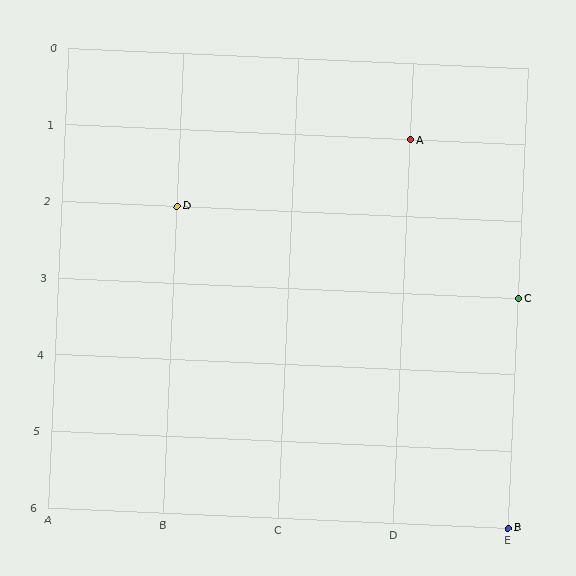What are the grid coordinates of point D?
Point D is at grid coordinates (B, 2).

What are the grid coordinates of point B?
Point B is at grid coordinates (E, 6).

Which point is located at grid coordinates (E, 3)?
Point C is at (E, 3).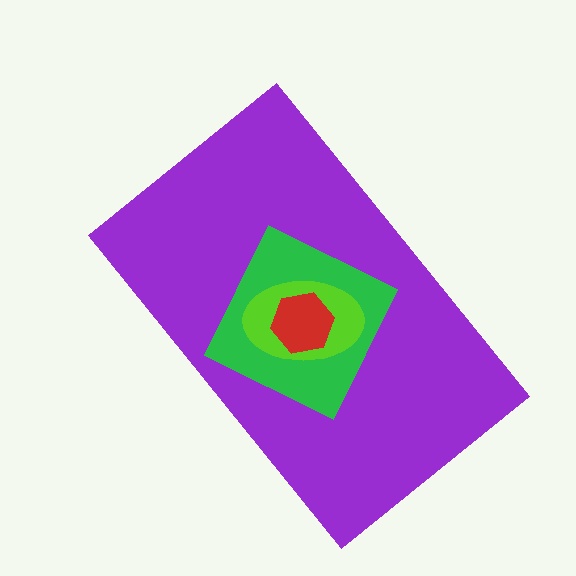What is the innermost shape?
The red hexagon.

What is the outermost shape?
The purple rectangle.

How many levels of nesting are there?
4.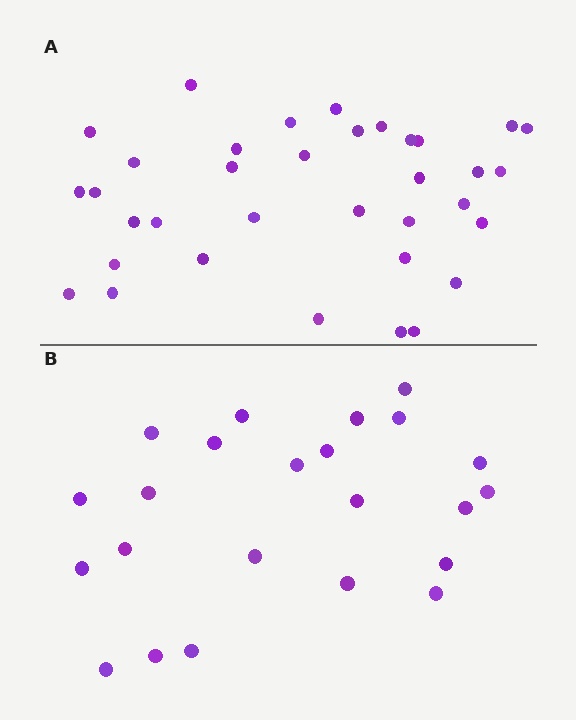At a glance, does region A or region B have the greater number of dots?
Region A (the top region) has more dots.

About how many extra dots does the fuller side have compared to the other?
Region A has roughly 12 or so more dots than region B.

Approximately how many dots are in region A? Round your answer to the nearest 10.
About 40 dots. (The exact count is 35, which rounds to 40.)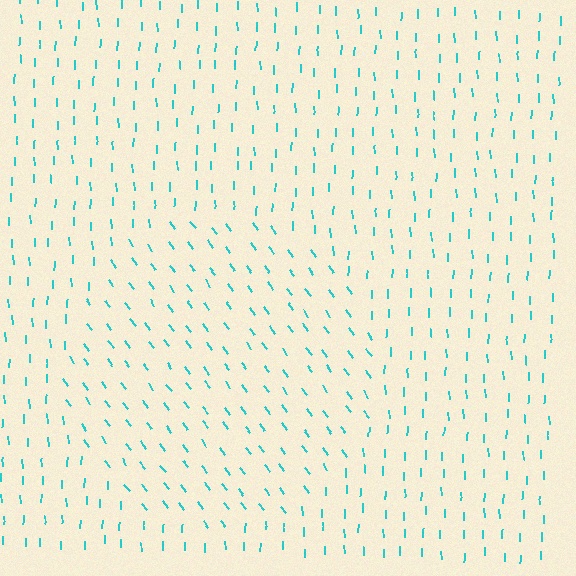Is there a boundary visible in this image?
Yes, there is a texture boundary formed by a change in line orientation.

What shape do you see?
I see a circle.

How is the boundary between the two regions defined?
The boundary is defined purely by a change in line orientation (approximately 35 degrees difference). All lines are the same color and thickness.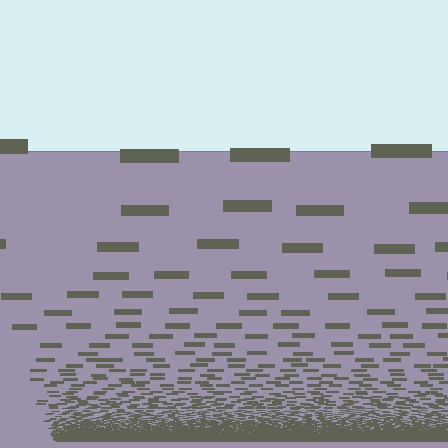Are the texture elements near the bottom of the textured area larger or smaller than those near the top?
Smaller. The gradient is inverted — elements near the bottom are smaller and denser.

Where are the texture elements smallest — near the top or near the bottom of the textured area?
Near the bottom.